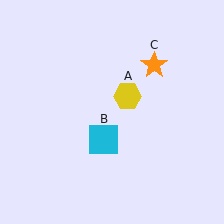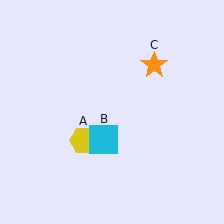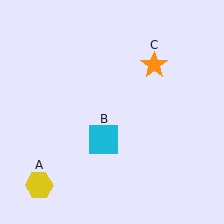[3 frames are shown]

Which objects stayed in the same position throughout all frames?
Cyan square (object B) and orange star (object C) remained stationary.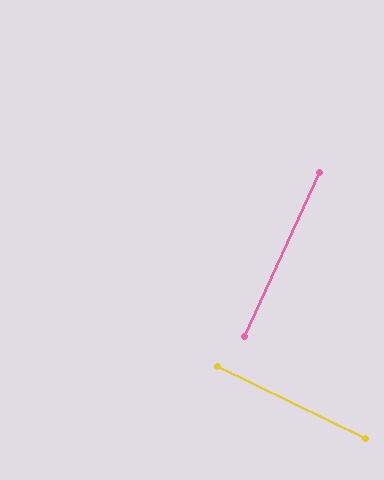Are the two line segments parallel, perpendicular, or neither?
Perpendicular — they meet at approximately 89°.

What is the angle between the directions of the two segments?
Approximately 89 degrees.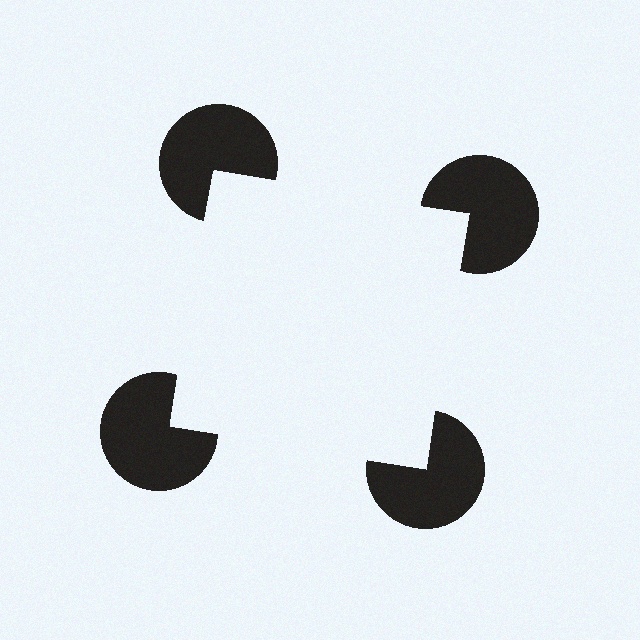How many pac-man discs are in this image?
There are 4 — one at each vertex of the illusory square.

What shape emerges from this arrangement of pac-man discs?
An illusory square — its edges are inferred from the aligned wedge cuts in the pac-man discs, not physically drawn.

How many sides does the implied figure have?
4 sides.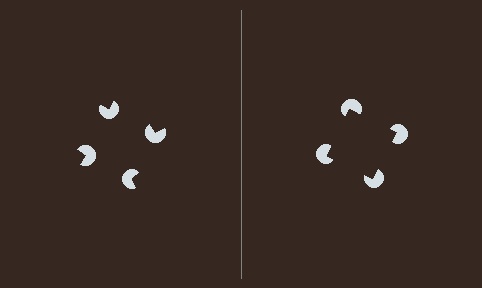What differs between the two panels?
The pac-man discs are positioned identically on both sides; only the wedge orientations differ. On the right they align to a square; on the left they are misaligned.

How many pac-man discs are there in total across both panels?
8 — 4 on each side.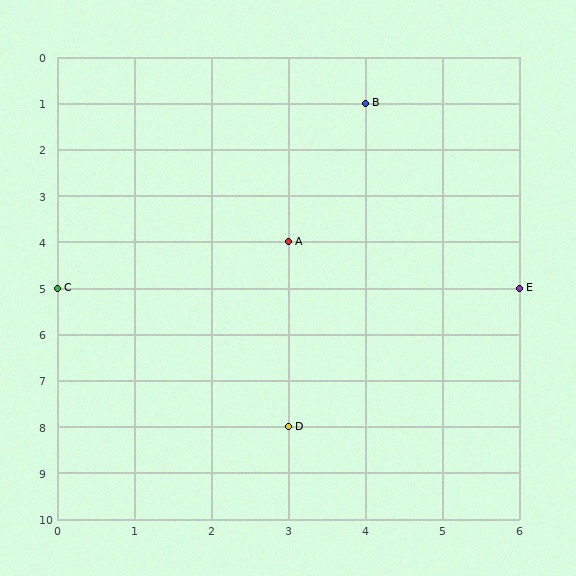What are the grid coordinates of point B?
Point B is at grid coordinates (4, 1).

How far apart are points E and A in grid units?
Points E and A are 3 columns and 1 row apart (about 3.2 grid units diagonally).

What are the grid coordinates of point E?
Point E is at grid coordinates (6, 5).